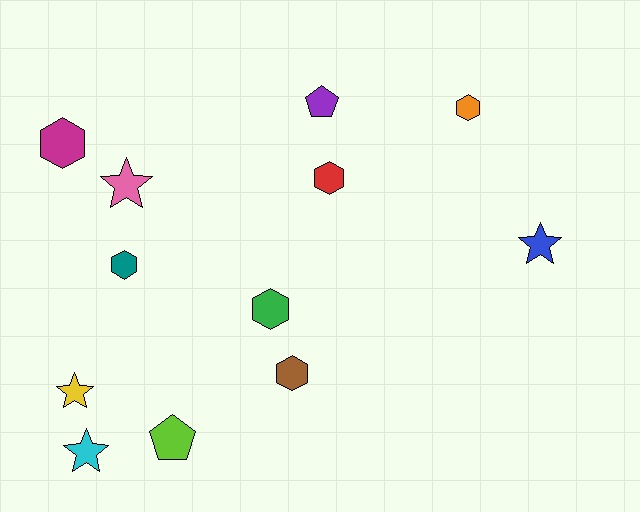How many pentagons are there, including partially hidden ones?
There are 2 pentagons.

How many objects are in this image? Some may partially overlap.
There are 12 objects.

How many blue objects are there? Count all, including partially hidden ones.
There is 1 blue object.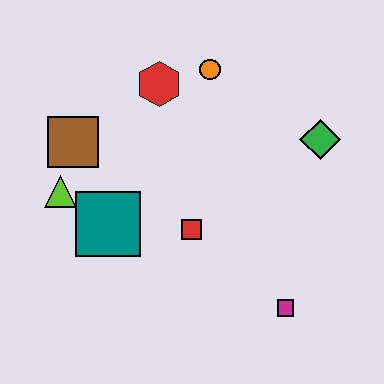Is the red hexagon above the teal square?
Yes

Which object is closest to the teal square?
The lime triangle is closest to the teal square.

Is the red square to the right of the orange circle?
No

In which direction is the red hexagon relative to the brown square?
The red hexagon is to the right of the brown square.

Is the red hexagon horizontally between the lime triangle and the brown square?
No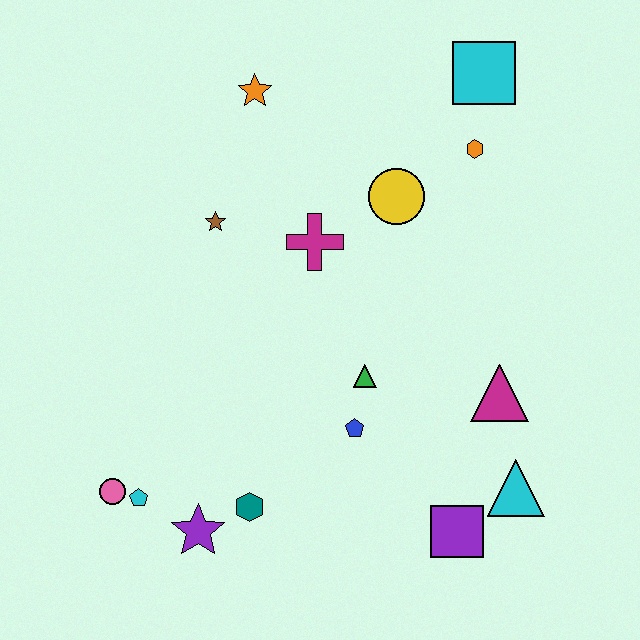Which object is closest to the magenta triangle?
The cyan triangle is closest to the magenta triangle.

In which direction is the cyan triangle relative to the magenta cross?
The cyan triangle is below the magenta cross.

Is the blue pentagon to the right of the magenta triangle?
No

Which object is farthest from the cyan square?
The pink circle is farthest from the cyan square.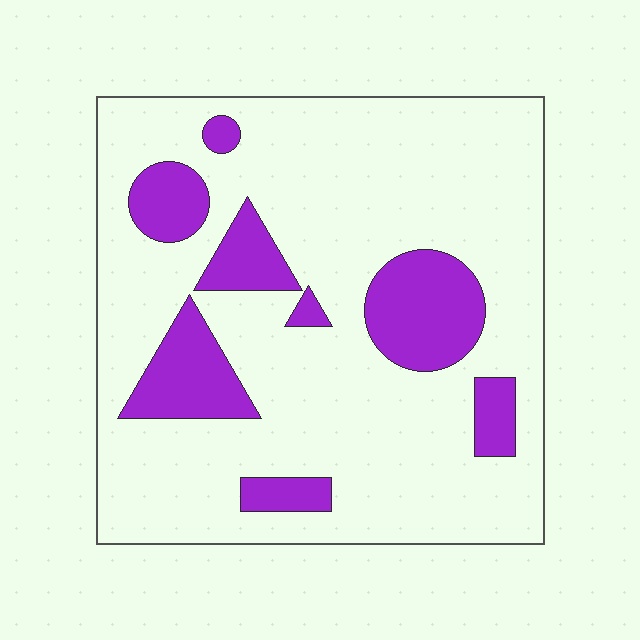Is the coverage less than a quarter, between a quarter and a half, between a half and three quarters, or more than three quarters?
Less than a quarter.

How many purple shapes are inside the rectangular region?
8.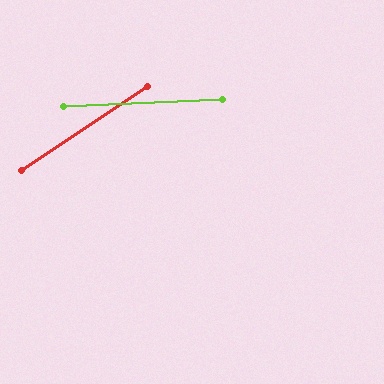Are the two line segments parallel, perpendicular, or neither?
Neither parallel nor perpendicular — they differ by about 31°.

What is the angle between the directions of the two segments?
Approximately 31 degrees.